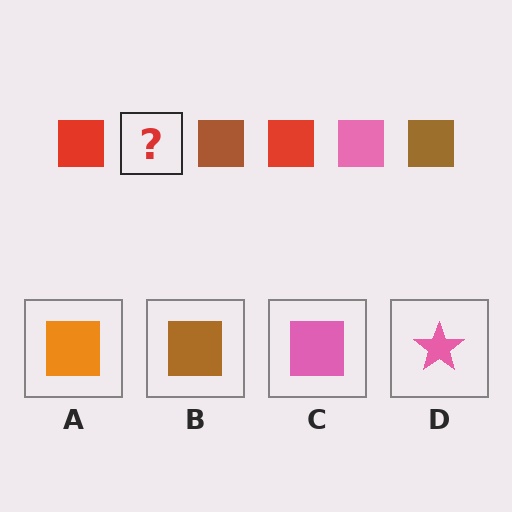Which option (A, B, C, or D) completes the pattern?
C.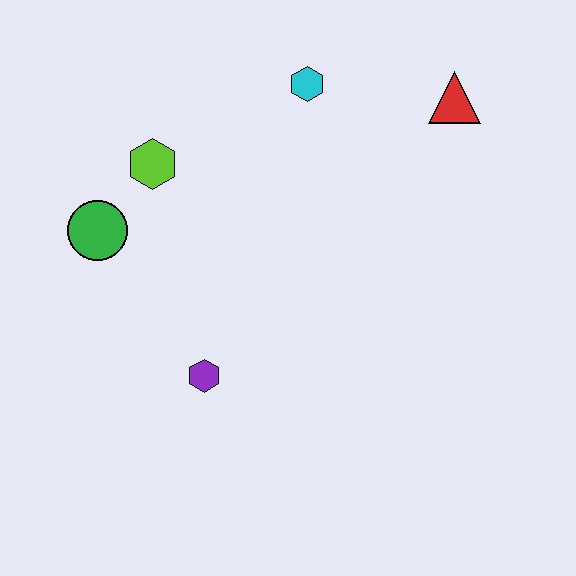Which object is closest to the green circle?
The lime hexagon is closest to the green circle.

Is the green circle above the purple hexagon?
Yes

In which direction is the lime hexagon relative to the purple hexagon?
The lime hexagon is above the purple hexagon.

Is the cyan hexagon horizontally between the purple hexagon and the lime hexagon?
No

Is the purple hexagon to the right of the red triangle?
No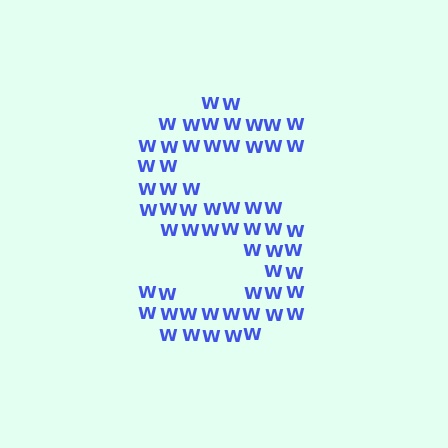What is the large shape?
The large shape is the letter S.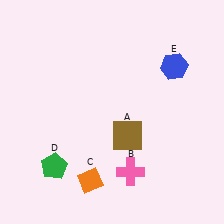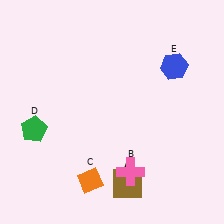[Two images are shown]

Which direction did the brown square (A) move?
The brown square (A) moved down.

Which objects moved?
The objects that moved are: the brown square (A), the green pentagon (D).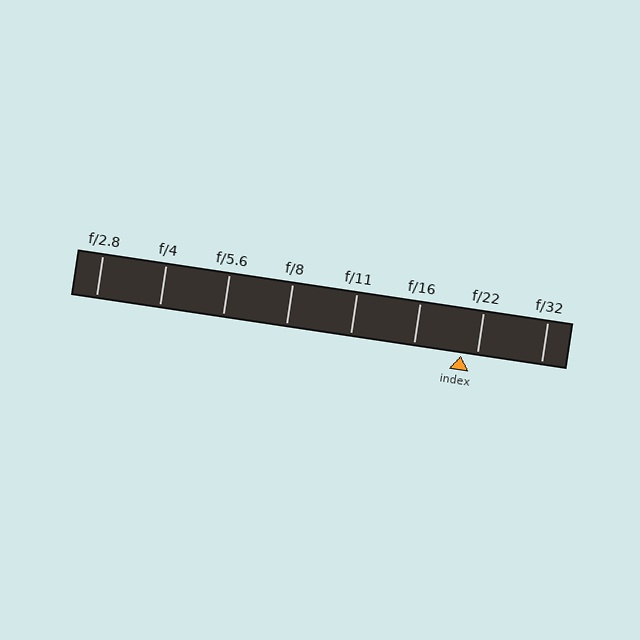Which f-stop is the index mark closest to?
The index mark is closest to f/22.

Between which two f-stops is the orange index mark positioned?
The index mark is between f/16 and f/22.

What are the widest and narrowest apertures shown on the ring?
The widest aperture shown is f/2.8 and the narrowest is f/32.